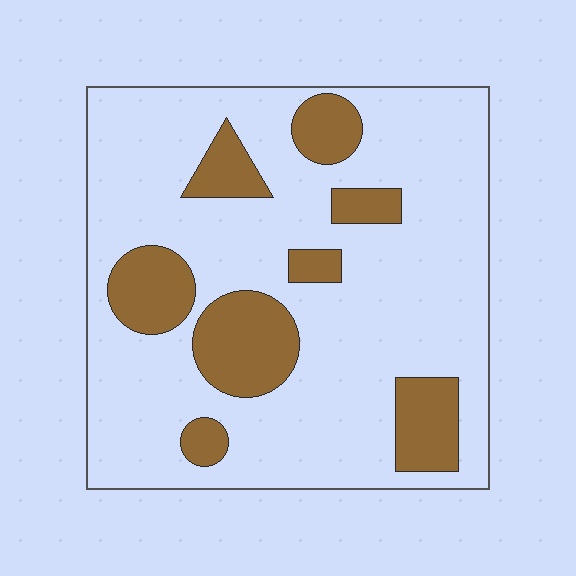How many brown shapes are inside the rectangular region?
8.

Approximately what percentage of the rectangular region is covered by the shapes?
Approximately 20%.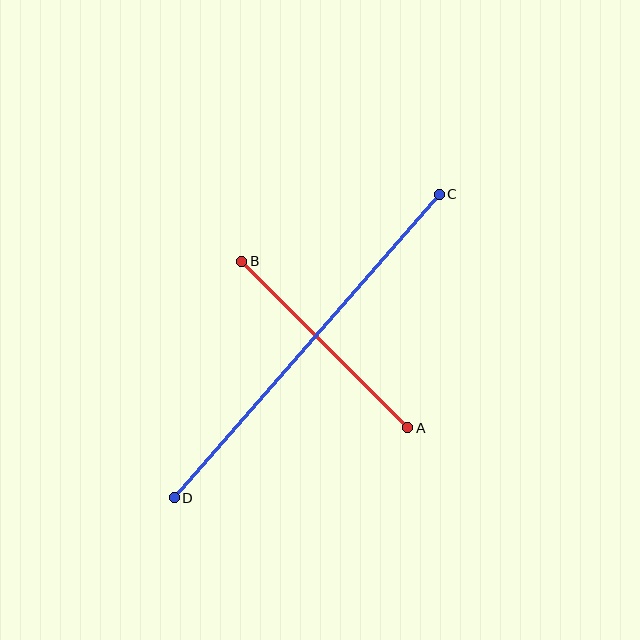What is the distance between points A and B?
The distance is approximately 235 pixels.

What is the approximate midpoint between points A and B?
The midpoint is at approximately (325, 345) pixels.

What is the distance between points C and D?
The distance is approximately 402 pixels.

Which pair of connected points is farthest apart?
Points C and D are farthest apart.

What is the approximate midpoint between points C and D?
The midpoint is at approximately (307, 346) pixels.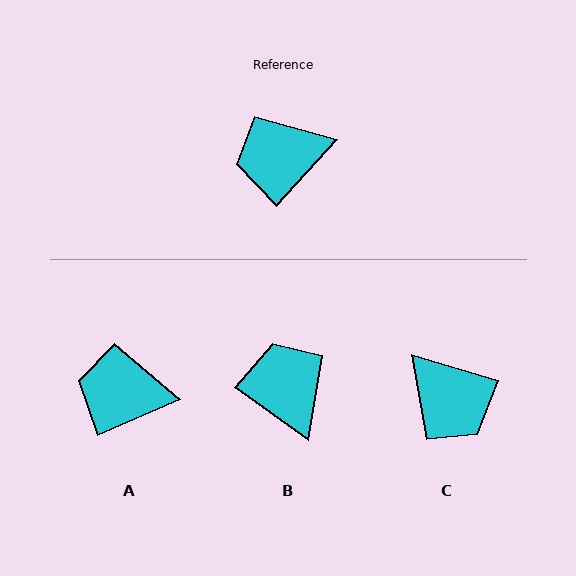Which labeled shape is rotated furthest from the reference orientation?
C, about 115 degrees away.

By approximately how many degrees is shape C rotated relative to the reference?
Approximately 115 degrees counter-clockwise.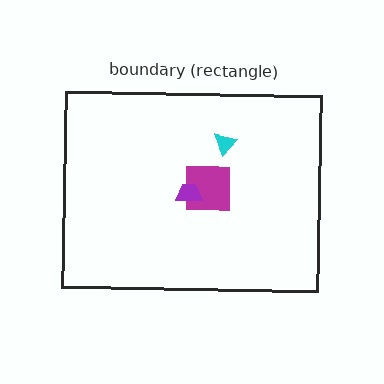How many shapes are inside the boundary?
3 inside, 0 outside.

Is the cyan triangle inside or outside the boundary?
Inside.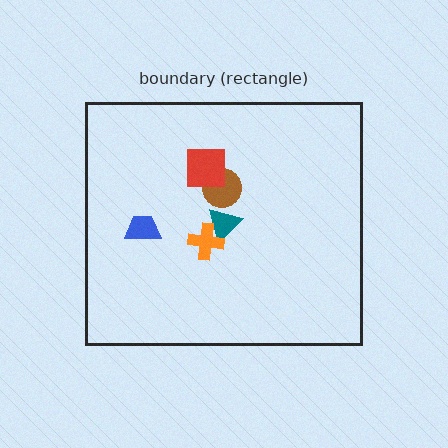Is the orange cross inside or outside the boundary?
Inside.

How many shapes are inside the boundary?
5 inside, 0 outside.